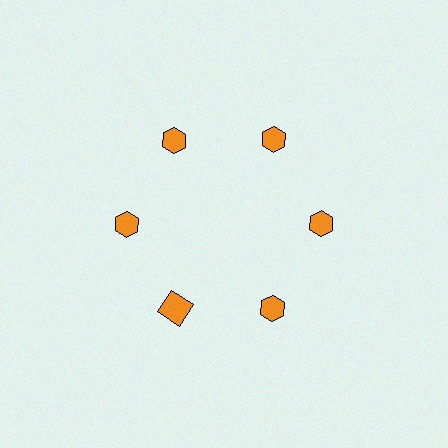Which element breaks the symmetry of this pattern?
The orange square at roughly the 7 o'clock position breaks the symmetry. All other shapes are orange hexagons.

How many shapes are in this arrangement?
There are 6 shapes arranged in a ring pattern.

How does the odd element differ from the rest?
It has a different shape: square instead of hexagon.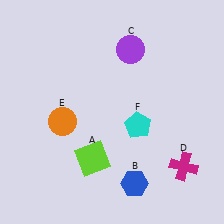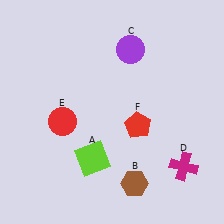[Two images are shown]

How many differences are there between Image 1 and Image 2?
There are 3 differences between the two images.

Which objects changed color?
B changed from blue to brown. E changed from orange to red. F changed from cyan to red.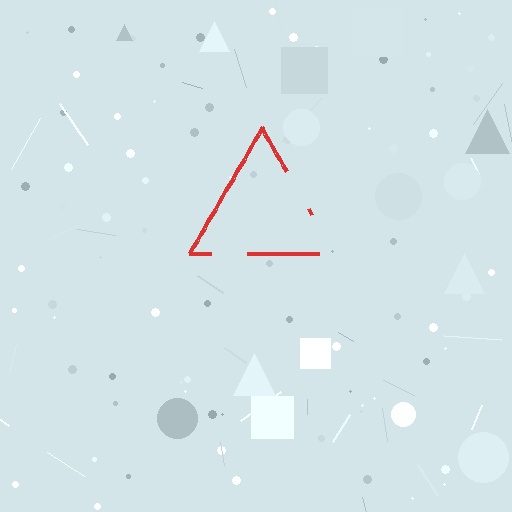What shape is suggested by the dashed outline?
The dashed outline suggests a triangle.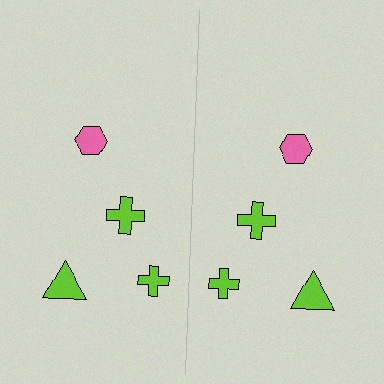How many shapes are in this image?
There are 8 shapes in this image.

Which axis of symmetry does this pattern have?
The pattern has a vertical axis of symmetry running through the center of the image.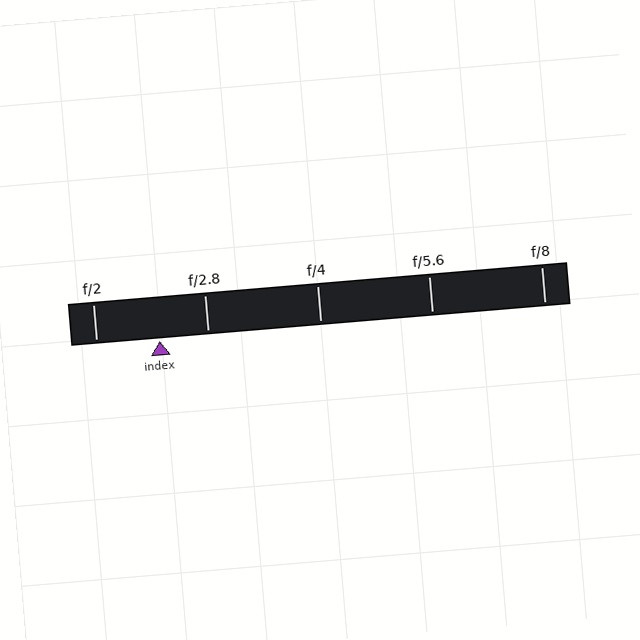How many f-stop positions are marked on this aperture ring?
There are 5 f-stop positions marked.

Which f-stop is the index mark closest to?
The index mark is closest to f/2.8.